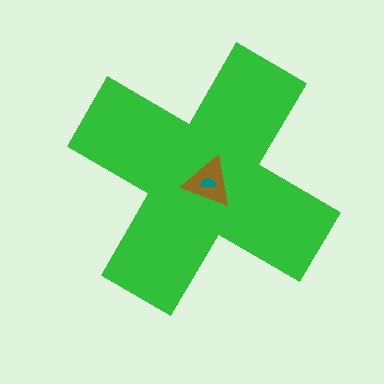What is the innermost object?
The teal semicircle.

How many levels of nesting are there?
3.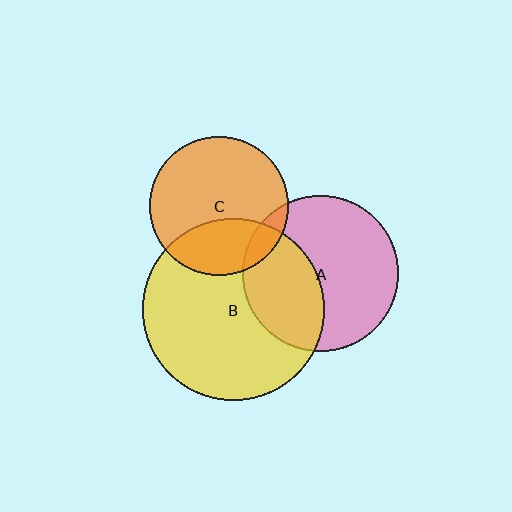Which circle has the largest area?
Circle B (yellow).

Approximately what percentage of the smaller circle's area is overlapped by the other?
Approximately 30%.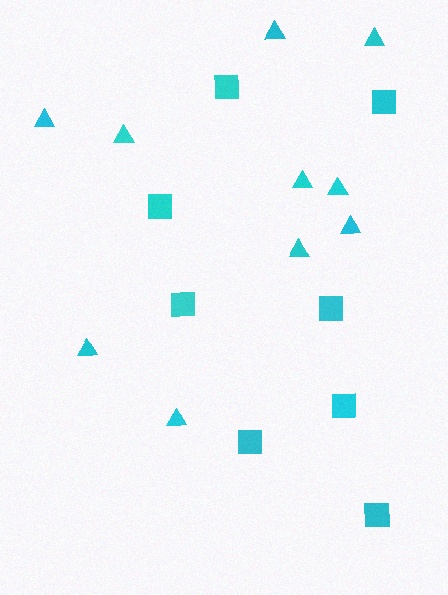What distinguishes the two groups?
There are 2 groups: one group of triangles (10) and one group of squares (8).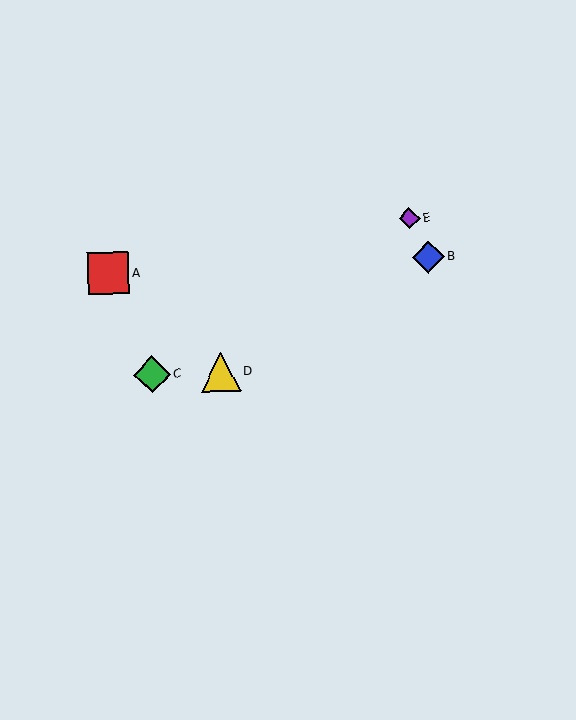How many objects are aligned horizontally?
2 objects (C, D) are aligned horizontally.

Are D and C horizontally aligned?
Yes, both are at y≈372.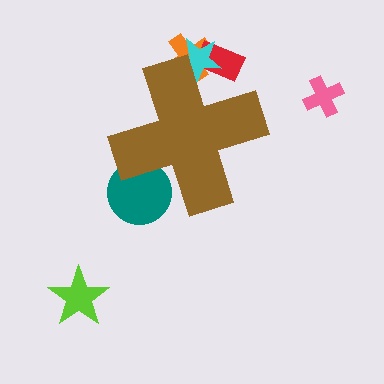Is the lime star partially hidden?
No, the lime star is fully visible.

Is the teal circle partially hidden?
Yes, the teal circle is partially hidden behind the brown cross.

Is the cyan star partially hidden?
Yes, the cyan star is partially hidden behind the brown cross.